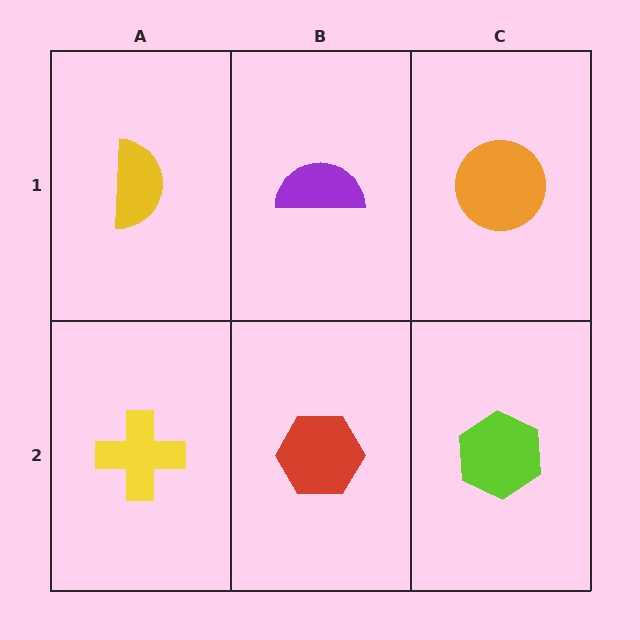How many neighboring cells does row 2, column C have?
2.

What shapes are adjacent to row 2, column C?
An orange circle (row 1, column C), a red hexagon (row 2, column B).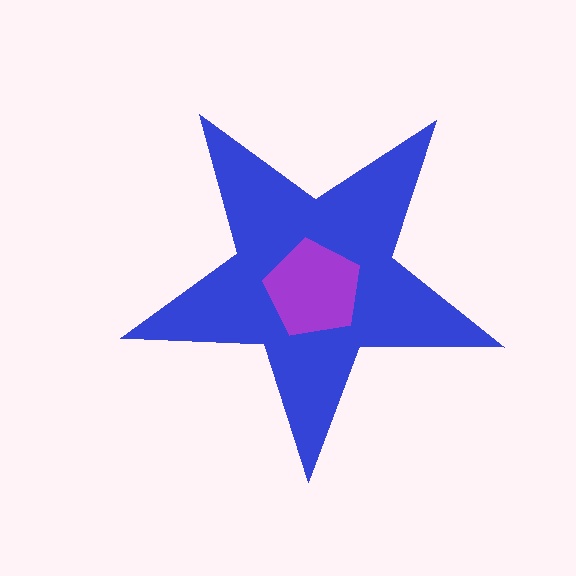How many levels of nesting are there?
2.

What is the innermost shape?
The purple pentagon.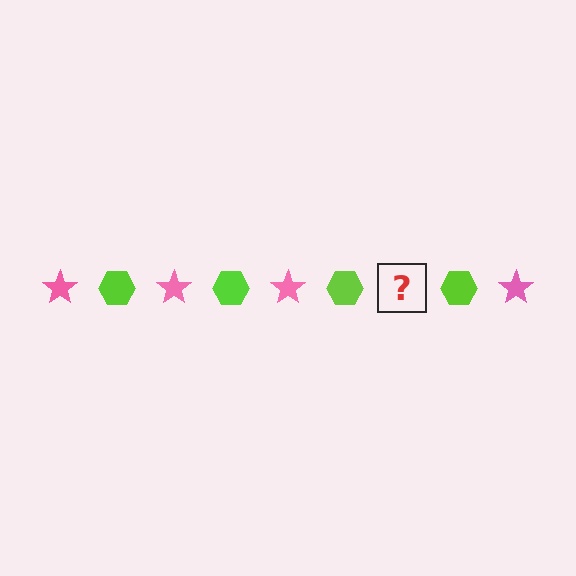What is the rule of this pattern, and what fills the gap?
The rule is that the pattern alternates between pink star and lime hexagon. The gap should be filled with a pink star.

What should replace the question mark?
The question mark should be replaced with a pink star.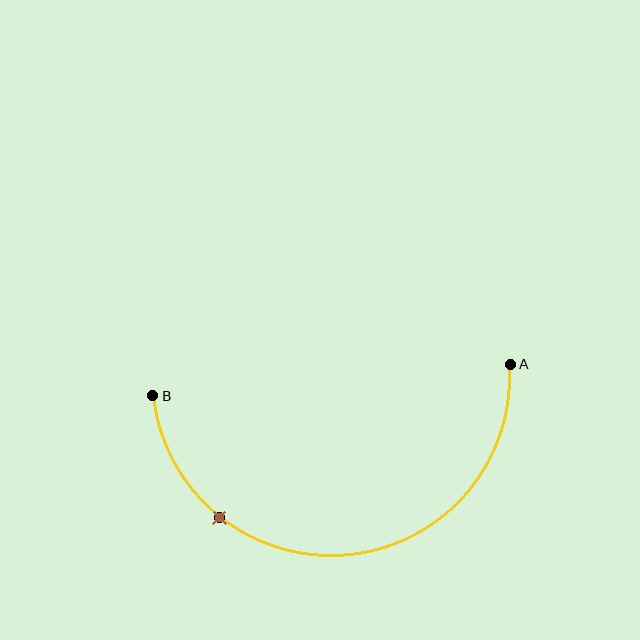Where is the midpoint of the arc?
The arc midpoint is the point on the curve farthest from the straight line joining A and B. It sits below that line.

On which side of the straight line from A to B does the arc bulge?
The arc bulges below the straight line connecting A and B.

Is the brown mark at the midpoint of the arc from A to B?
No. The brown mark lies on the arc but is closer to endpoint B. The arc midpoint would be at the point on the curve equidistant along the arc from both A and B.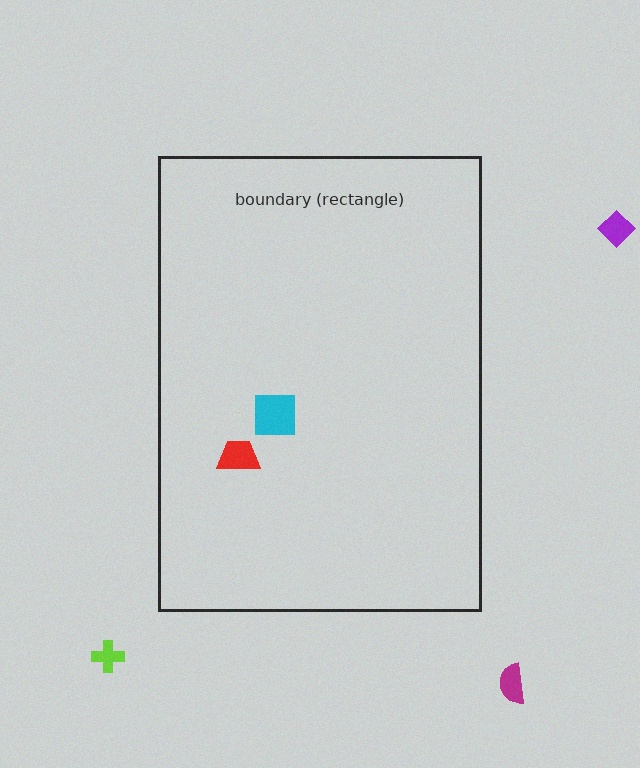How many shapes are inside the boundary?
2 inside, 3 outside.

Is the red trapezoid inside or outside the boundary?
Inside.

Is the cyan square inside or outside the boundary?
Inside.